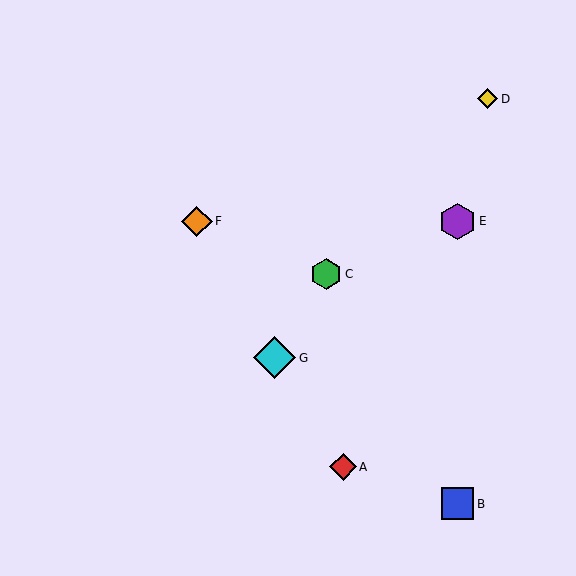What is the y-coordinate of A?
Object A is at y≈467.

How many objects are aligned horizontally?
2 objects (E, F) are aligned horizontally.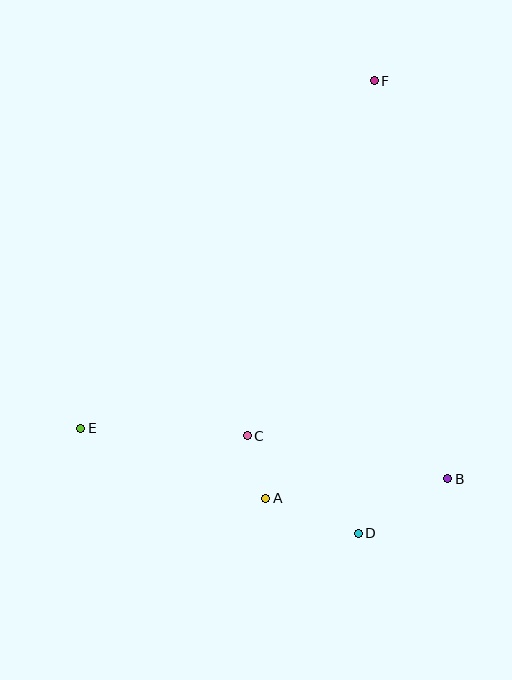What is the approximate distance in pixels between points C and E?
The distance between C and E is approximately 167 pixels.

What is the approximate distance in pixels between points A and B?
The distance between A and B is approximately 183 pixels.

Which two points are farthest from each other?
Points E and F are farthest from each other.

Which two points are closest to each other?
Points A and C are closest to each other.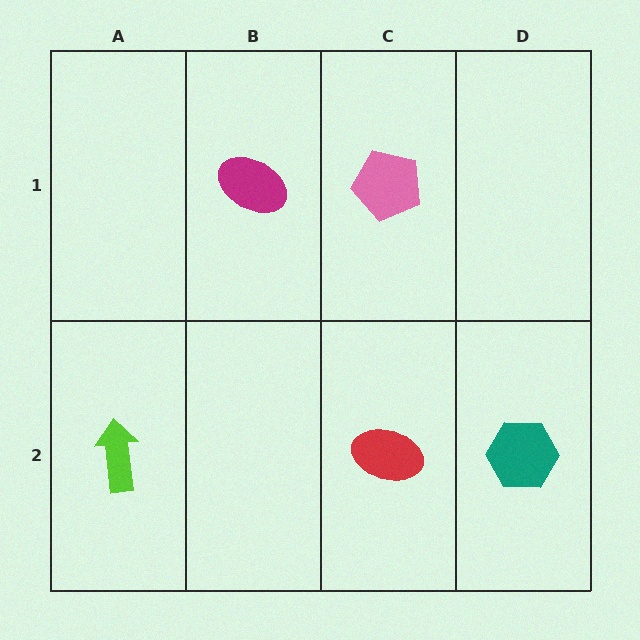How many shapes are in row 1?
2 shapes.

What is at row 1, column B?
A magenta ellipse.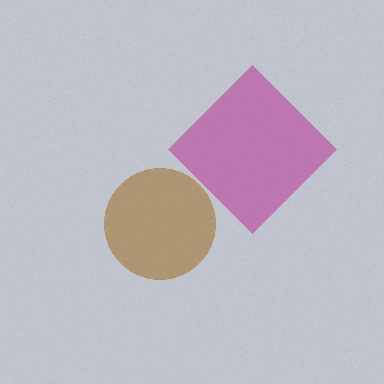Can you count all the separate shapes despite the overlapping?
Yes, there are 2 separate shapes.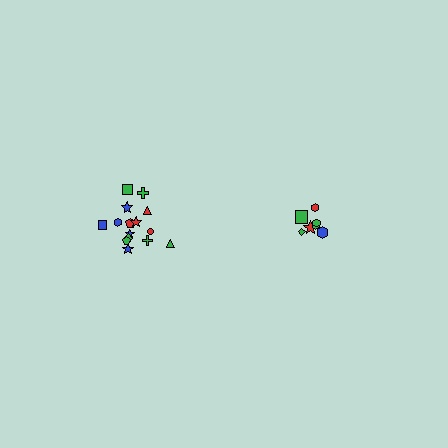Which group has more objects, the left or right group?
The left group.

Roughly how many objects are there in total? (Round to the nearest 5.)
Roughly 20 objects in total.